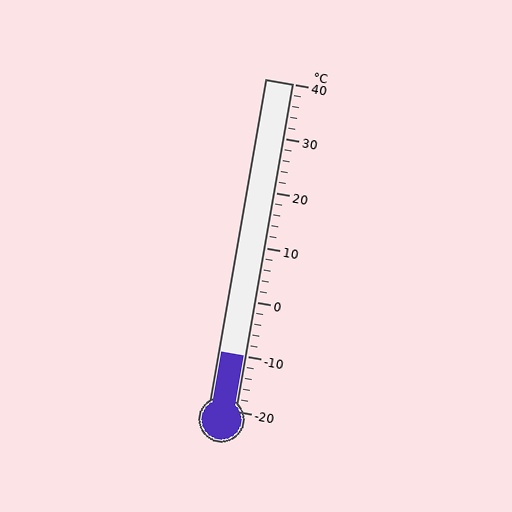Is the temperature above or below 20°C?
The temperature is below 20°C.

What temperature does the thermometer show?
The thermometer shows approximately -10°C.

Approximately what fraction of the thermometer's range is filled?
The thermometer is filled to approximately 15% of its range.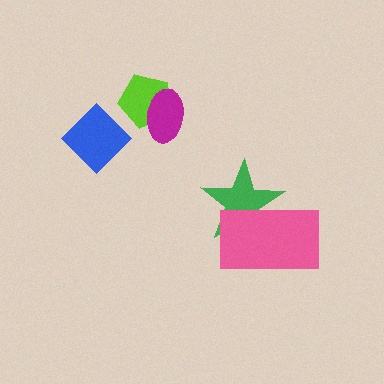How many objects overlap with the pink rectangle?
1 object overlaps with the pink rectangle.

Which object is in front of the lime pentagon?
The magenta ellipse is in front of the lime pentagon.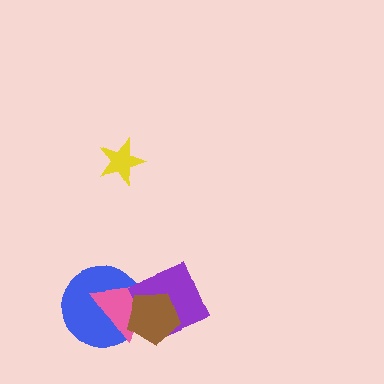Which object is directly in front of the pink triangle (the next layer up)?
The purple diamond is directly in front of the pink triangle.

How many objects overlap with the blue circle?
3 objects overlap with the blue circle.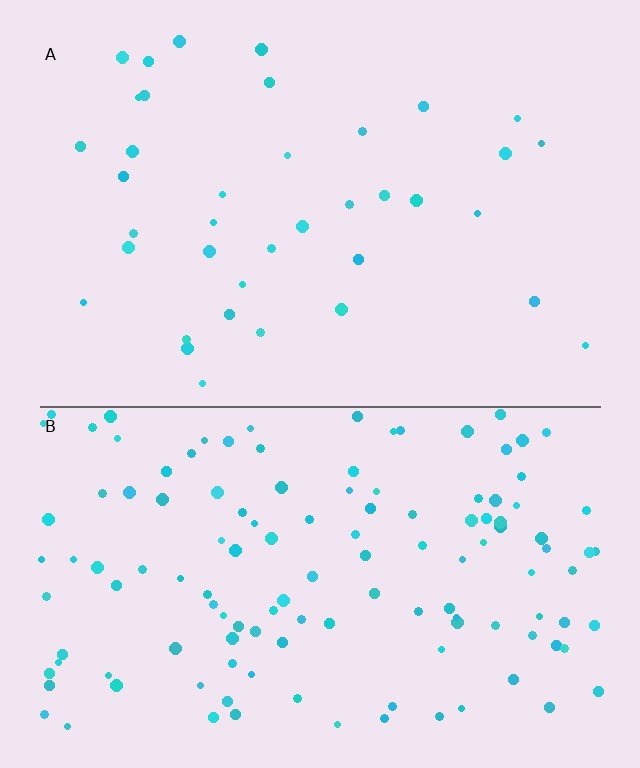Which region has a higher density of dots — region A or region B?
B (the bottom).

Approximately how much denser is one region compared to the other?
Approximately 3.3× — region B over region A.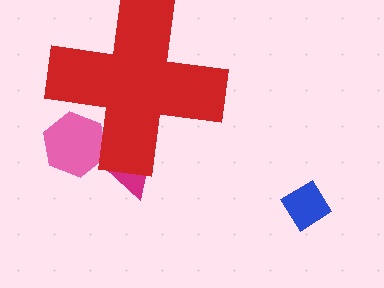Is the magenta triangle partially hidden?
Yes, the magenta triangle is partially hidden behind the red cross.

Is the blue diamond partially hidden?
No, the blue diamond is fully visible.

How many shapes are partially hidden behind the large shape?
2 shapes are partially hidden.